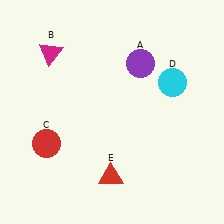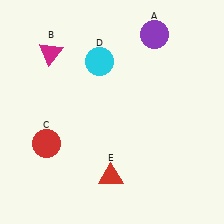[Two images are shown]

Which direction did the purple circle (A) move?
The purple circle (A) moved up.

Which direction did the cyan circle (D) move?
The cyan circle (D) moved left.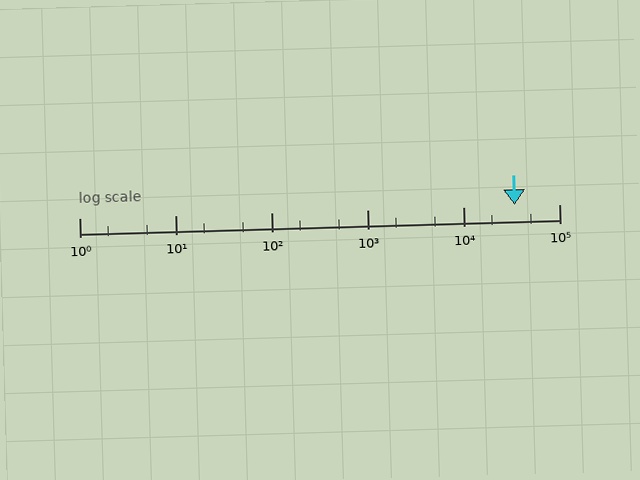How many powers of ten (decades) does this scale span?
The scale spans 5 decades, from 1 to 100000.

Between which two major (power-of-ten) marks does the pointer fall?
The pointer is between 10000 and 100000.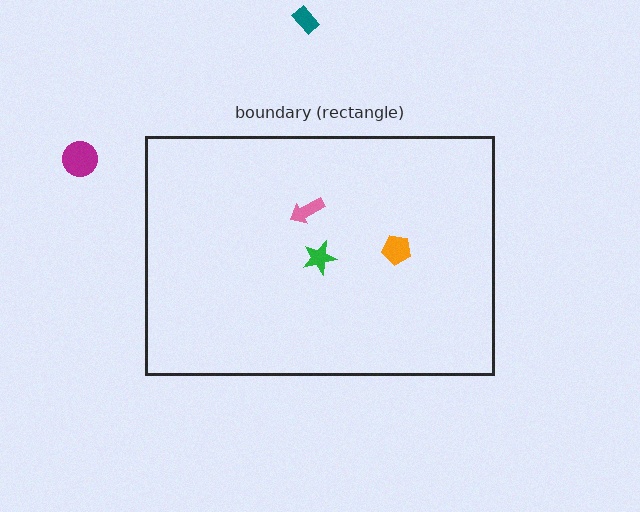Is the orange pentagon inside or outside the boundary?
Inside.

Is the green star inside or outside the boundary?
Inside.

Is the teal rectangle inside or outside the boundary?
Outside.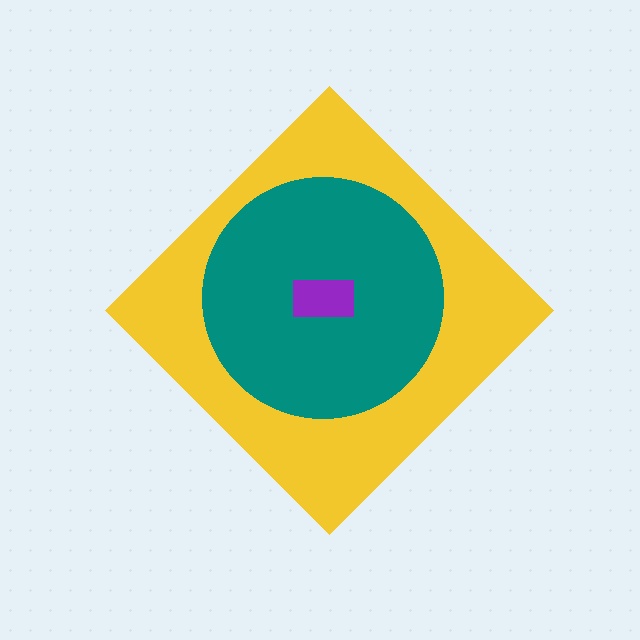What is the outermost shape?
The yellow diamond.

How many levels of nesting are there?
3.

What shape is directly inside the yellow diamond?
The teal circle.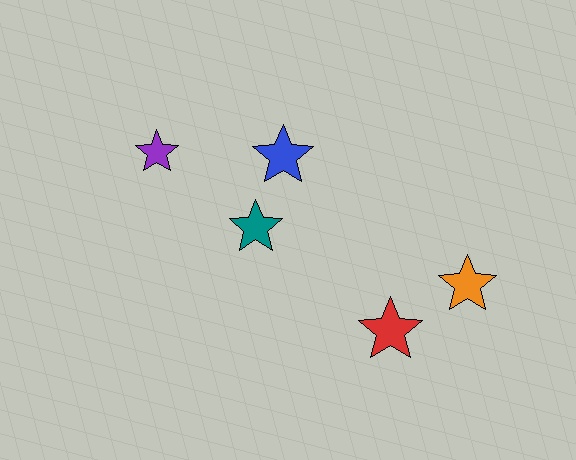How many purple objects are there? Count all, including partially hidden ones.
There is 1 purple object.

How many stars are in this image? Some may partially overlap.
There are 5 stars.